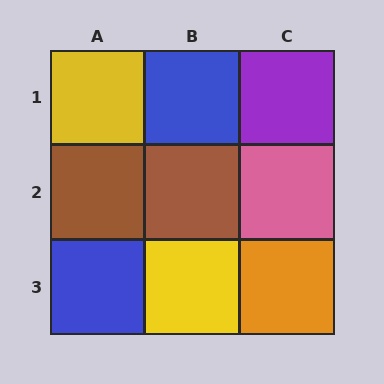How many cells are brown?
2 cells are brown.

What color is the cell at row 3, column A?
Blue.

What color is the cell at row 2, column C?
Pink.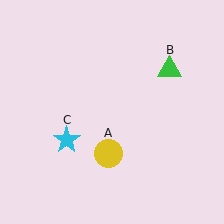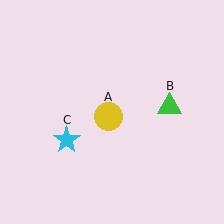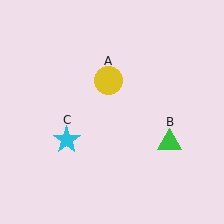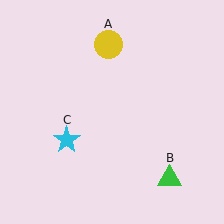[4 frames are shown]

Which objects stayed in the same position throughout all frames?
Cyan star (object C) remained stationary.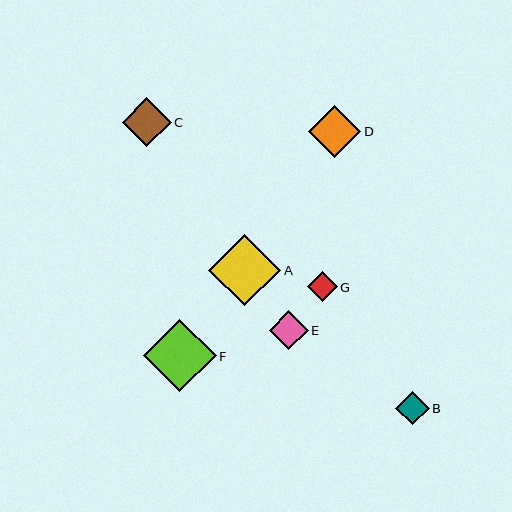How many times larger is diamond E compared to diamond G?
Diamond E is approximately 1.3 times the size of diamond G.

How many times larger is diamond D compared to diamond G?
Diamond D is approximately 1.8 times the size of diamond G.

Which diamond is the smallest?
Diamond G is the smallest with a size of approximately 30 pixels.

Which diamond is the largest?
Diamond F is the largest with a size of approximately 72 pixels.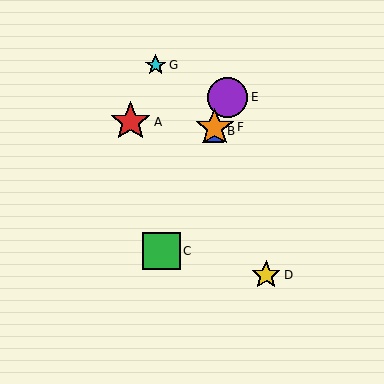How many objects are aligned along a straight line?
4 objects (B, C, E, F) are aligned along a straight line.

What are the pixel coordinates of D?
Object D is at (266, 275).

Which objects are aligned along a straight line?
Objects B, C, E, F are aligned along a straight line.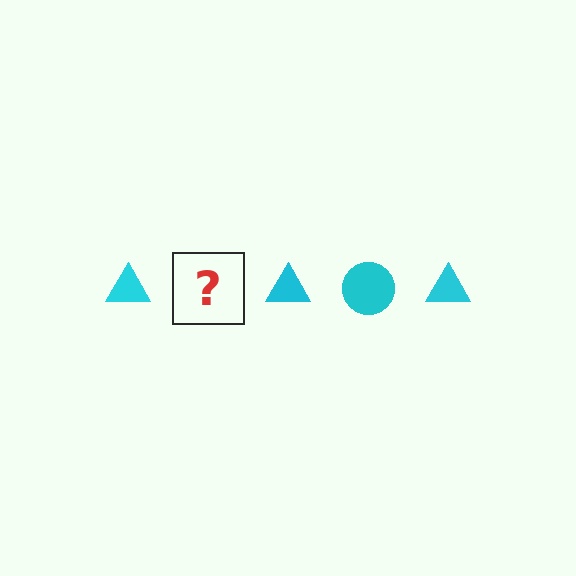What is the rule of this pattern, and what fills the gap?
The rule is that the pattern cycles through triangle, circle shapes in cyan. The gap should be filled with a cyan circle.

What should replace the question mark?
The question mark should be replaced with a cyan circle.